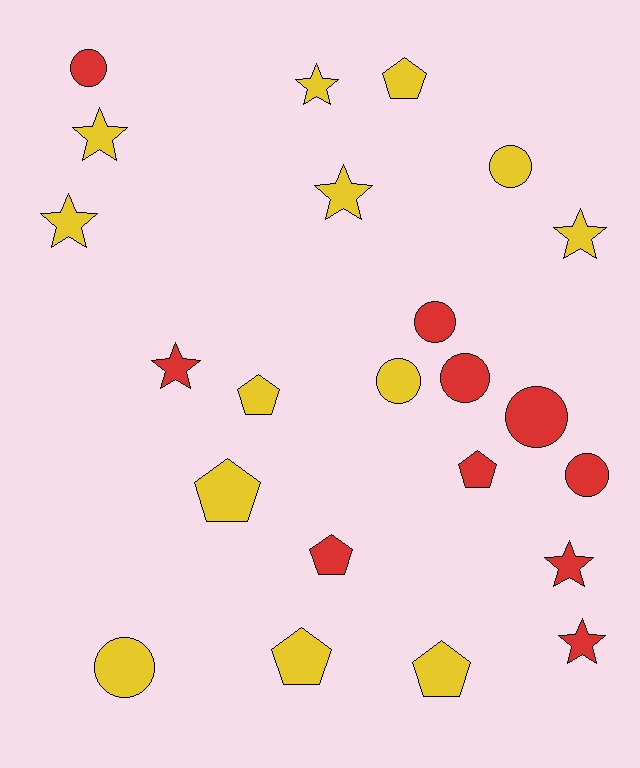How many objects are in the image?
There are 23 objects.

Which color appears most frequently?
Yellow, with 13 objects.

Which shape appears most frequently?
Circle, with 8 objects.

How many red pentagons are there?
There are 2 red pentagons.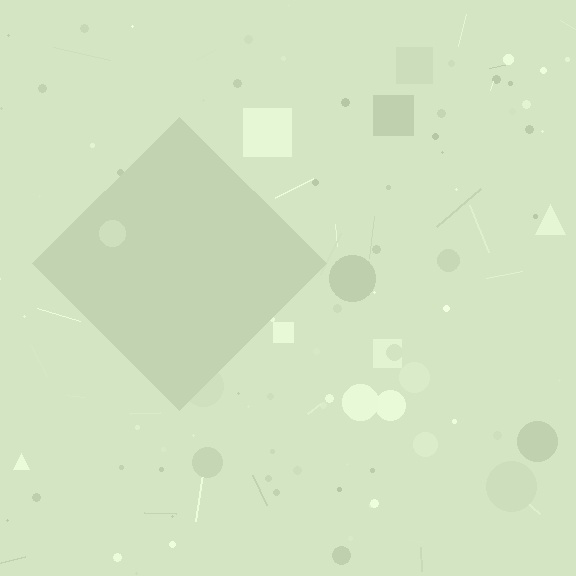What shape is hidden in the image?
A diamond is hidden in the image.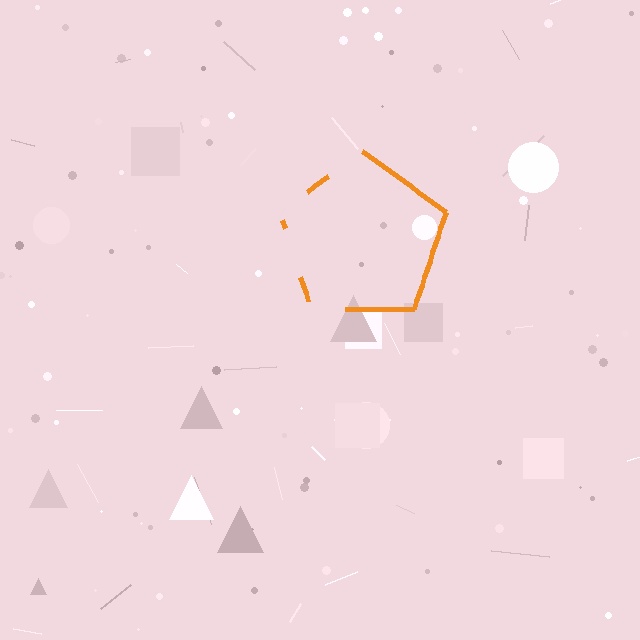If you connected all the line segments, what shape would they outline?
They would outline a pentagon.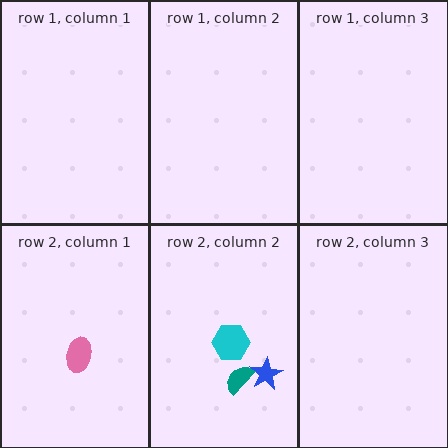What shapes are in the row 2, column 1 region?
The pink ellipse.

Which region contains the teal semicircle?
The row 2, column 2 region.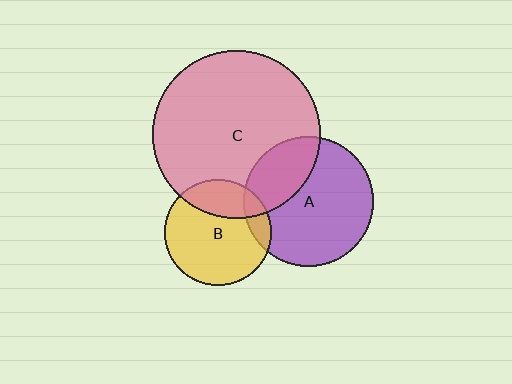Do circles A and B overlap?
Yes.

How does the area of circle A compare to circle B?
Approximately 1.5 times.